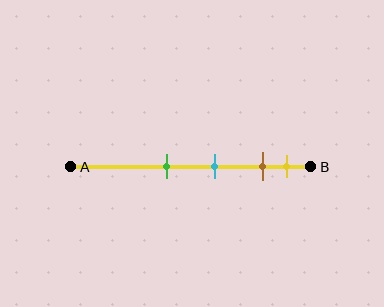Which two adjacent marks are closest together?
The brown and yellow marks are the closest adjacent pair.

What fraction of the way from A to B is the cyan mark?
The cyan mark is approximately 60% (0.6) of the way from A to B.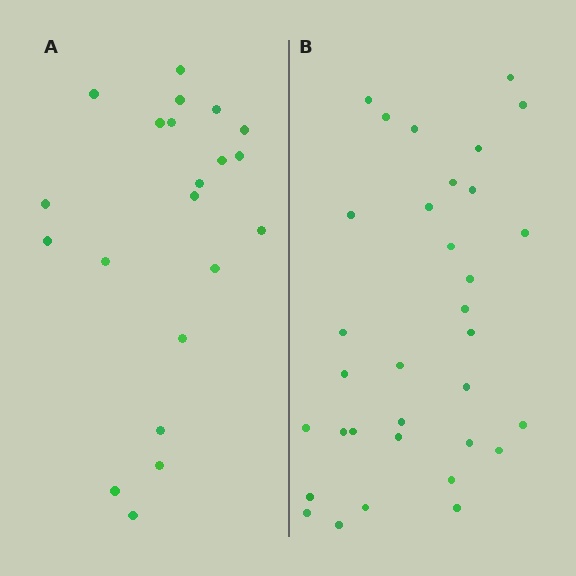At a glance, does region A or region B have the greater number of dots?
Region B (the right region) has more dots.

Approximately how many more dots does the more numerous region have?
Region B has roughly 12 or so more dots than region A.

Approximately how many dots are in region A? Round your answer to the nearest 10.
About 20 dots. (The exact count is 21, which rounds to 20.)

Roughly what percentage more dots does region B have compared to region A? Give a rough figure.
About 55% more.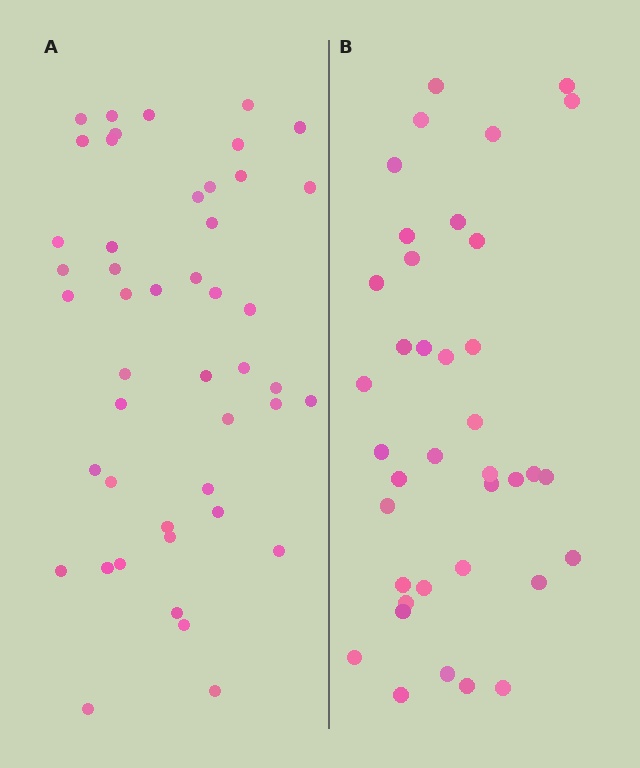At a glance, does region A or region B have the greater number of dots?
Region A (the left region) has more dots.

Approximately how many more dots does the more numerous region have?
Region A has roughly 8 or so more dots than region B.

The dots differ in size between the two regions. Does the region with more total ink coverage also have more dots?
No. Region B has more total ink coverage because its dots are larger, but region A actually contains more individual dots. Total area can be misleading — the number of items is what matters here.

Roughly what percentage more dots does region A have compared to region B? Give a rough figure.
About 20% more.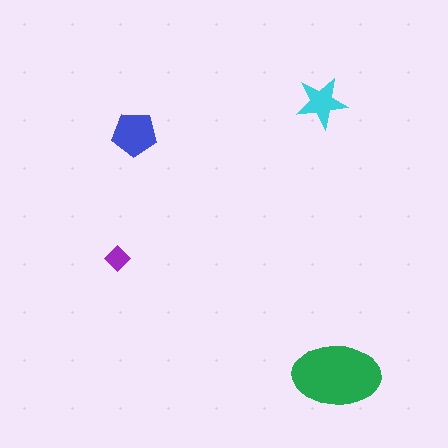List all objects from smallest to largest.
The purple diamond, the cyan star, the blue pentagon, the green ellipse.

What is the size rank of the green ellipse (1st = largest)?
1st.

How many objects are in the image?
There are 4 objects in the image.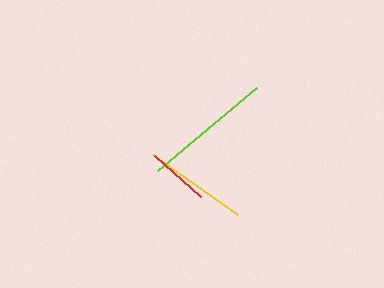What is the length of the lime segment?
The lime segment is approximately 130 pixels long.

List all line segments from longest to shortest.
From longest to shortest: lime, yellow, red.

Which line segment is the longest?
The lime line is the longest at approximately 130 pixels.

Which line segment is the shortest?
The red line is the shortest at approximately 62 pixels.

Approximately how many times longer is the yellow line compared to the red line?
The yellow line is approximately 1.7 times the length of the red line.